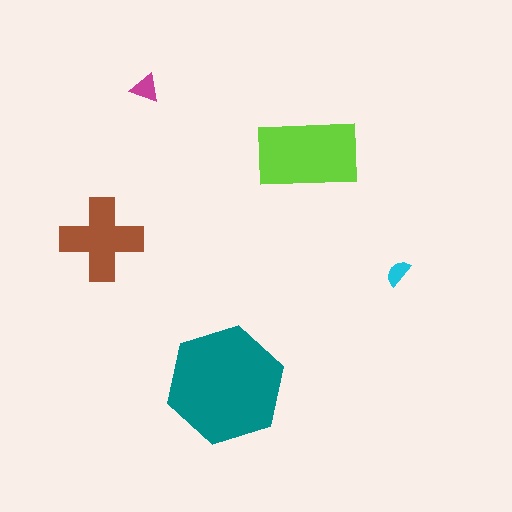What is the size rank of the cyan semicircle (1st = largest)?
5th.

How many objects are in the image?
There are 5 objects in the image.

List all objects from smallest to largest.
The cyan semicircle, the magenta triangle, the brown cross, the lime rectangle, the teal hexagon.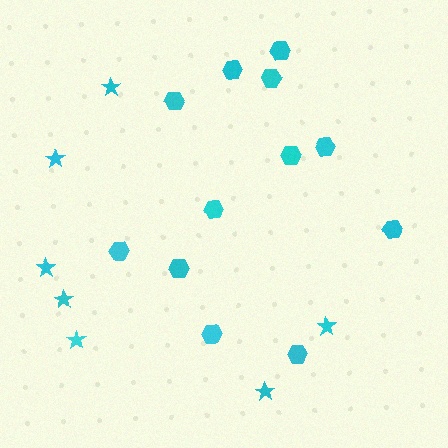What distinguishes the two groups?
There are 2 groups: one group of hexagons (12) and one group of stars (7).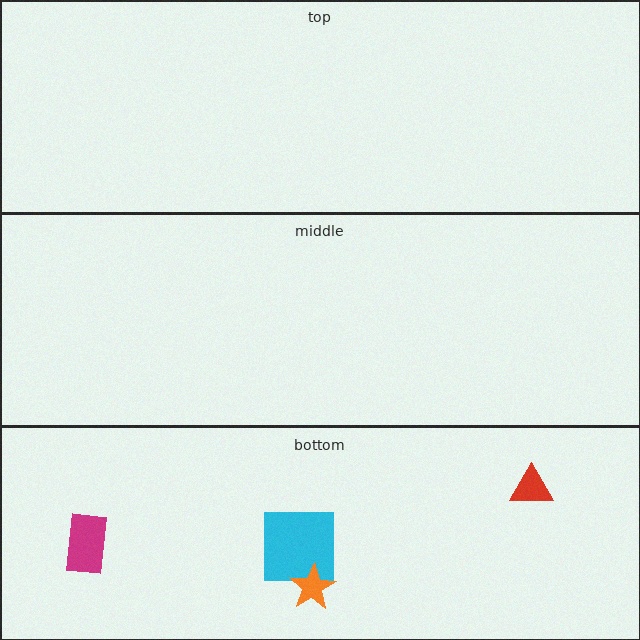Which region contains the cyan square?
The bottom region.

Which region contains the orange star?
The bottom region.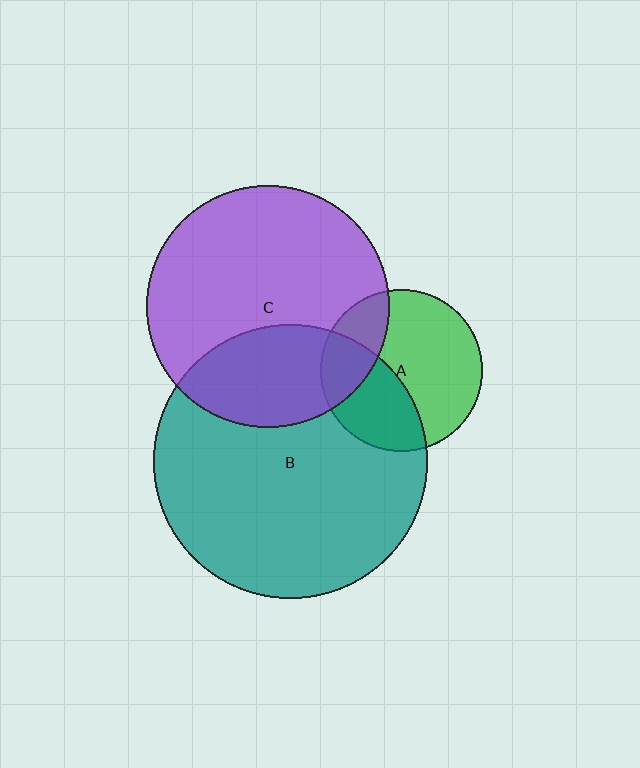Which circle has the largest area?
Circle B (teal).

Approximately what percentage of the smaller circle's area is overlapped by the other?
Approximately 40%.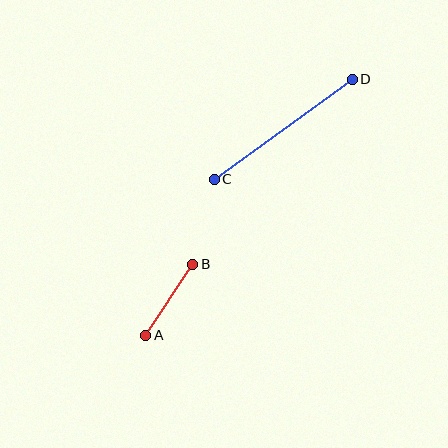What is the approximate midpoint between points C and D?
The midpoint is at approximately (283, 129) pixels.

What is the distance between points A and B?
The distance is approximately 85 pixels.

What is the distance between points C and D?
The distance is approximately 170 pixels.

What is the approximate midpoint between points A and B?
The midpoint is at approximately (169, 300) pixels.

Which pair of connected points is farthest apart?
Points C and D are farthest apart.